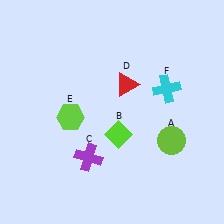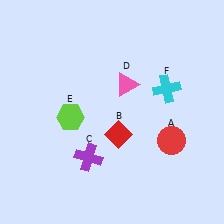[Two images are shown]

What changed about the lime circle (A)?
In Image 1, A is lime. In Image 2, it changed to red.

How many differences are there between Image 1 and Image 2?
There are 3 differences between the two images.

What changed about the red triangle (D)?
In Image 1, D is red. In Image 2, it changed to pink.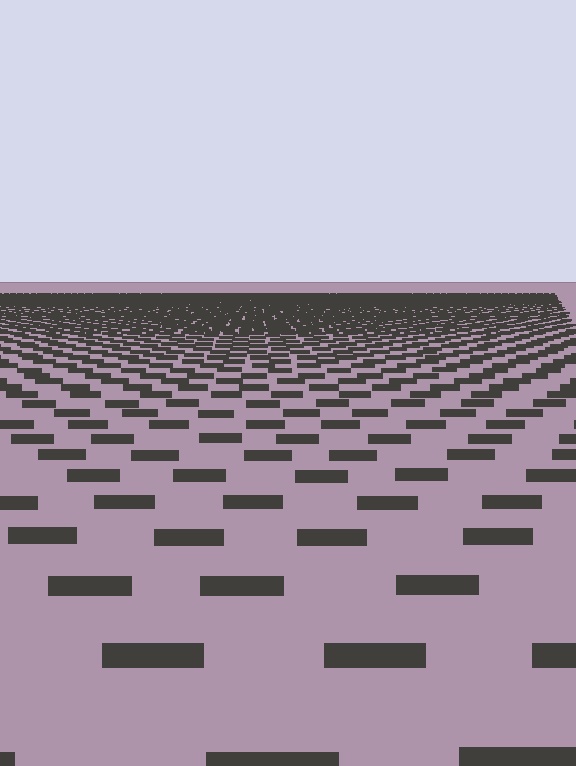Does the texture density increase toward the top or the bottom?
Density increases toward the top.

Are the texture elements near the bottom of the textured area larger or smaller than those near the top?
Larger. Near the bottom, elements are closer to the viewer and appear at a bigger on-screen size.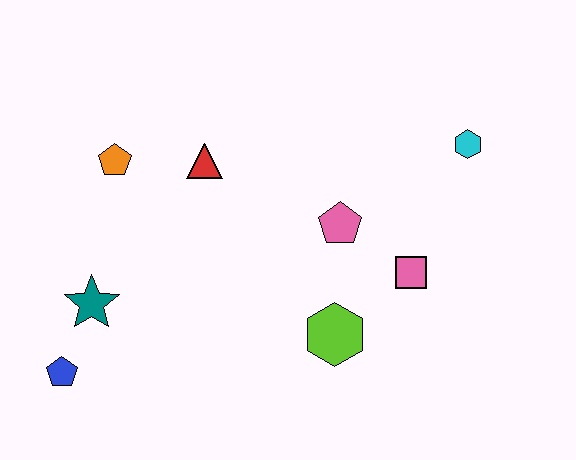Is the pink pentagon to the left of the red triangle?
No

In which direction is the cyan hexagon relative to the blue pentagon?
The cyan hexagon is to the right of the blue pentagon.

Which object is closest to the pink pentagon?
The pink square is closest to the pink pentagon.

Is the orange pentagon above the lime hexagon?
Yes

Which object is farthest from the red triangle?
The cyan hexagon is farthest from the red triangle.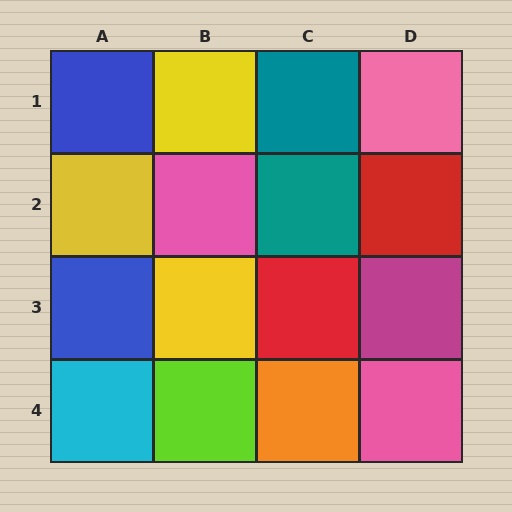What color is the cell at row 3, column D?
Magenta.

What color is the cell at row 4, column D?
Pink.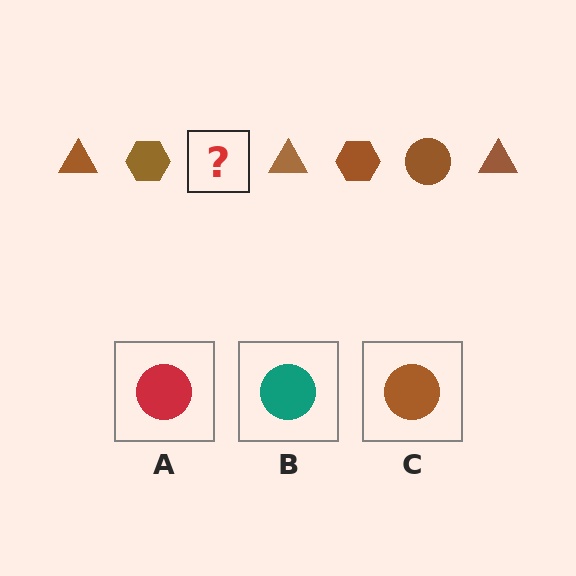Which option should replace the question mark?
Option C.